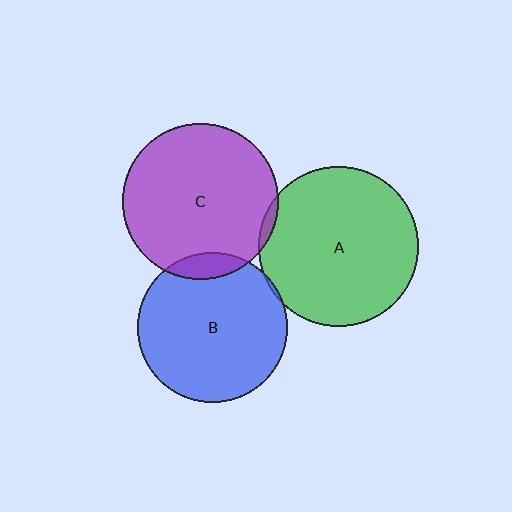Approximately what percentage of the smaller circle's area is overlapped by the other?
Approximately 5%.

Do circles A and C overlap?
Yes.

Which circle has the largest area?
Circle A (green).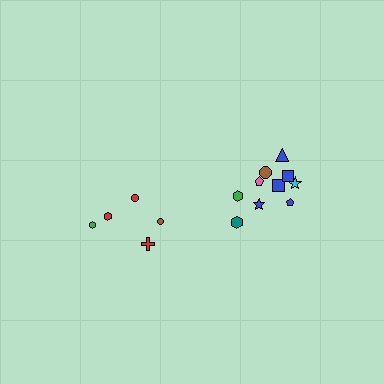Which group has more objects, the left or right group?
The right group.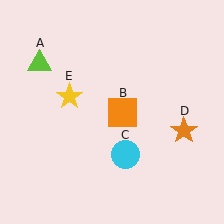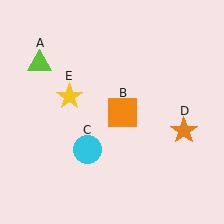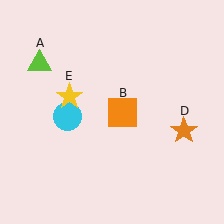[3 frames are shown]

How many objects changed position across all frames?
1 object changed position: cyan circle (object C).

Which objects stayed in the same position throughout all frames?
Lime triangle (object A) and orange square (object B) and orange star (object D) and yellow star (object E) remained stationary.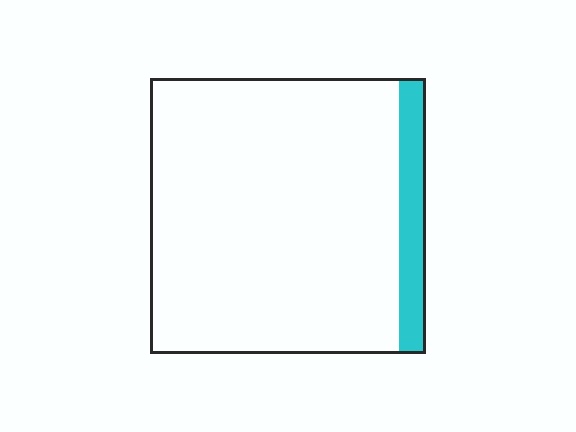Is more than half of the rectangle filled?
No.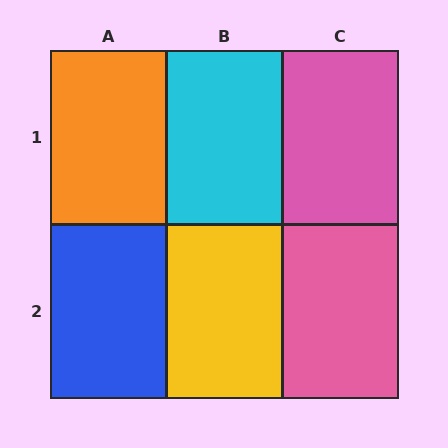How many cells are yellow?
1 cell is yellow.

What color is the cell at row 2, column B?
Yellow.